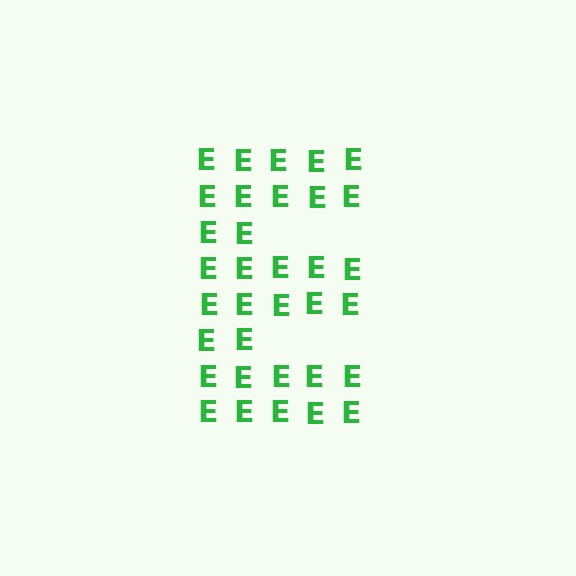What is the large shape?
The large shape is the letter E.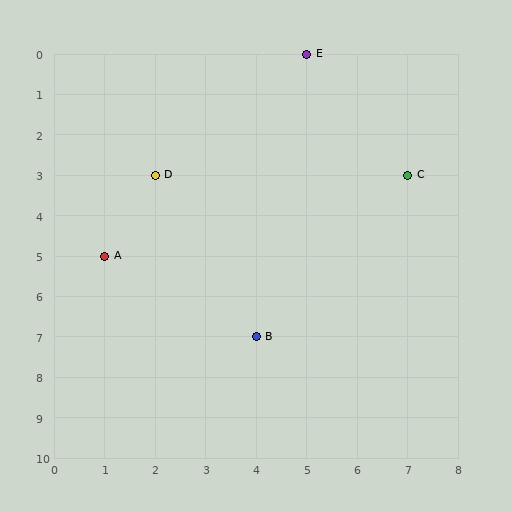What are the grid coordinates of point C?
Point C is at grid coordinates (7, 3).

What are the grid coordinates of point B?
Point B is at grid coordinates (4, 7).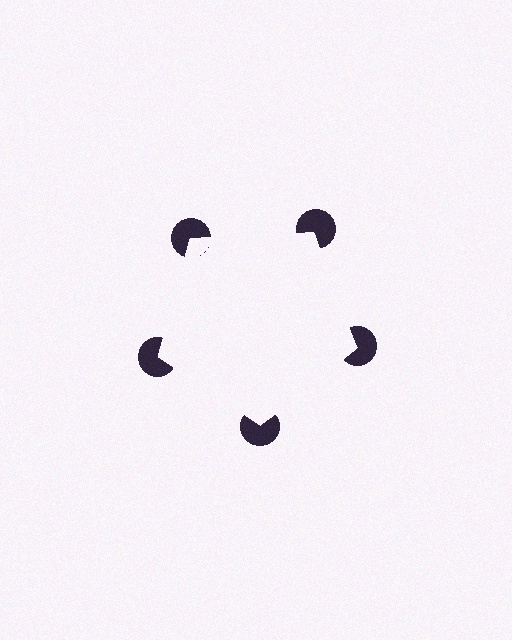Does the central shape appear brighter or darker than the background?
It typically appears slightly brighter than the background, even though no actual brightness change is drawn.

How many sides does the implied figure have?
5 sides.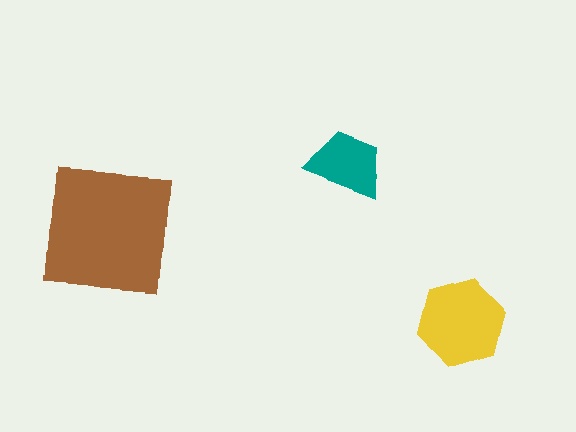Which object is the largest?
The brown square.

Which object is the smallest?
The teal trapezoid.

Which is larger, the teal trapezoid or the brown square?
The brown square.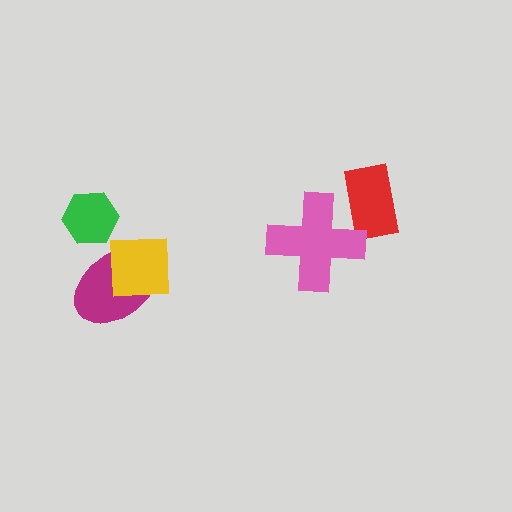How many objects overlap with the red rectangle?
1 object overlaps with the red rectangle.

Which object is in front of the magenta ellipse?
The yellow square is in front of the magenta ellipse.